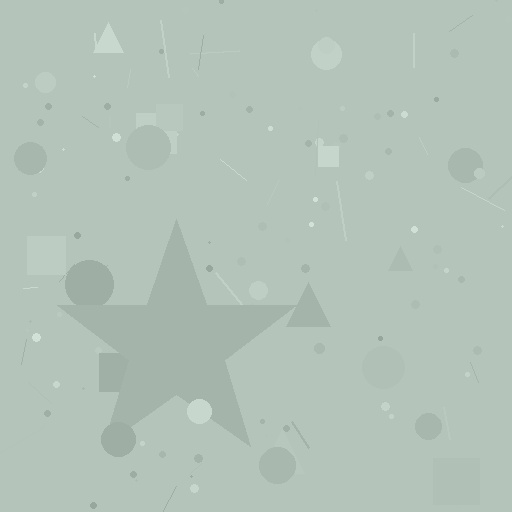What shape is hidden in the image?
A star is hidden in the image.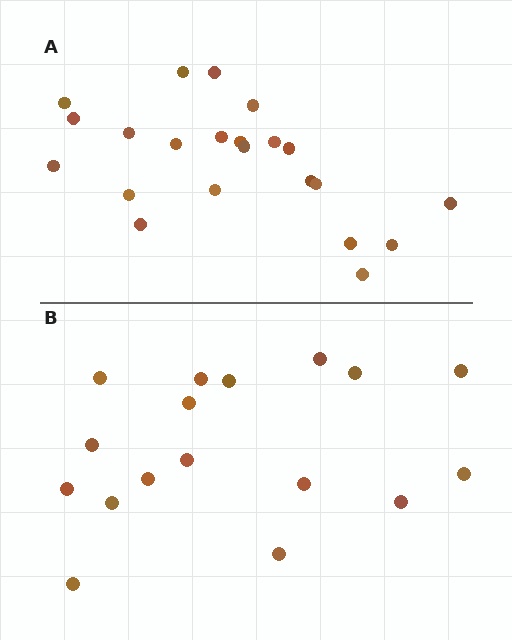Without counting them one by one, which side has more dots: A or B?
Region A (the top region) has more dots.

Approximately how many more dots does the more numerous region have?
Region A has about 5 more dots than region B.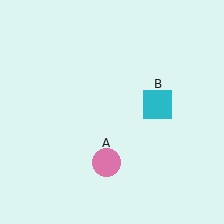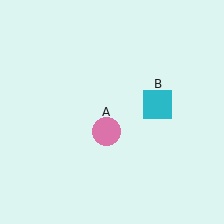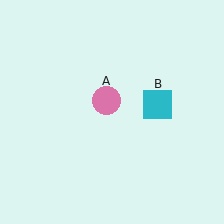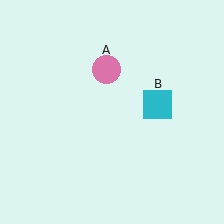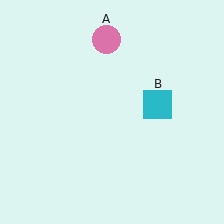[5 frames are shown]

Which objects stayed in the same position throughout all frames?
Cyan square (object B) remained stationary.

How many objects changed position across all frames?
1 object changed position: pink circle (object A).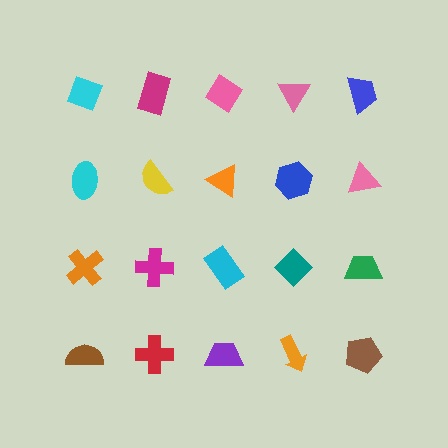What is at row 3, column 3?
A cyan rectangle.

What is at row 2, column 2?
A yellow semicircle.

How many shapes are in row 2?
5 shapes.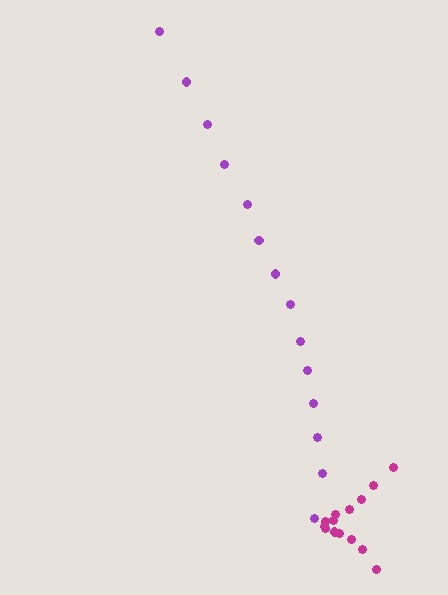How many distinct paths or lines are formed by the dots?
There are 2 distinct paths.